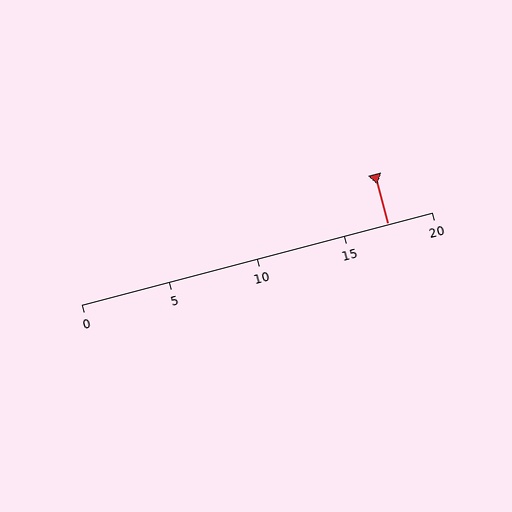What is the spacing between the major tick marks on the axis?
The major ticks are spaced 5 apart.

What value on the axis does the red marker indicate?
The marker indicates approximately 17.5.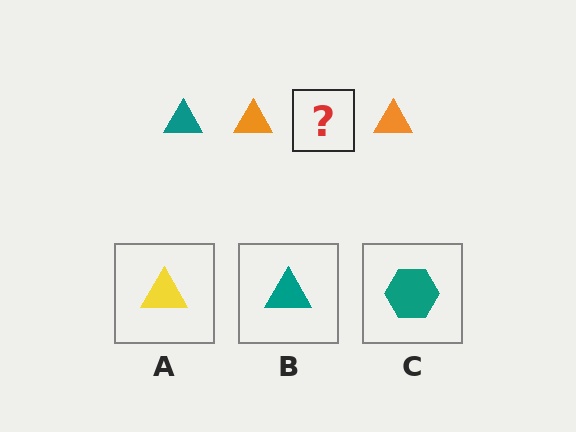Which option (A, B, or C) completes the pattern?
B.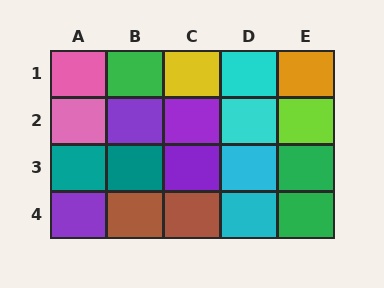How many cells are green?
3 cells are green.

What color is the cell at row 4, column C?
Brown.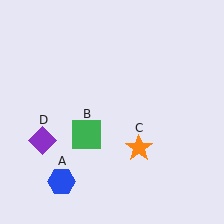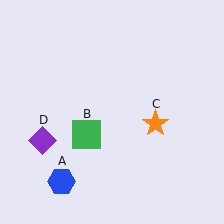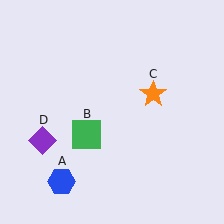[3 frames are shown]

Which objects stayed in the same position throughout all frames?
Blue hexagon (object A) and green square (object B) and purple diamond (object D) remained stationary.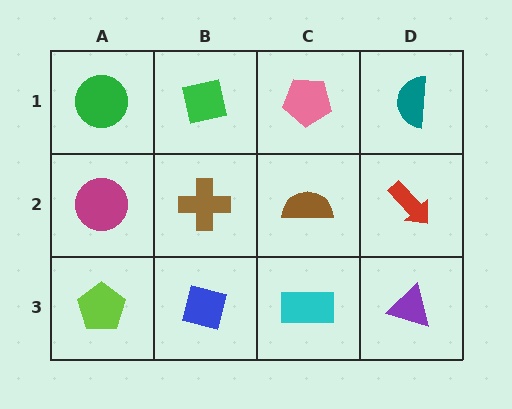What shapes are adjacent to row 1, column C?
A brown semicircle (row 2, column C), a green square (row 1, column B), a teal semicircle (row 1, column D).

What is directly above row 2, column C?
A pink pentagon.